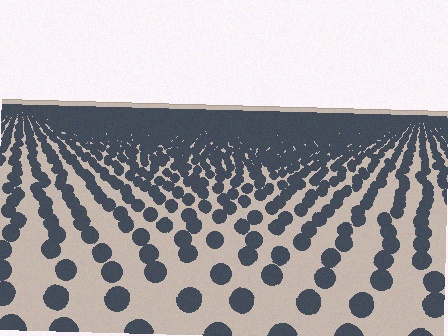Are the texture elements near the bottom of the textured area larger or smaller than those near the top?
Larger. Near the bottom, elements are closer to the viewer and appear at a bigger on-screen size.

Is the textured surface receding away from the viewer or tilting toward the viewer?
The surface is receding away from the viewer. Texture elements get smaller and denser toward the top.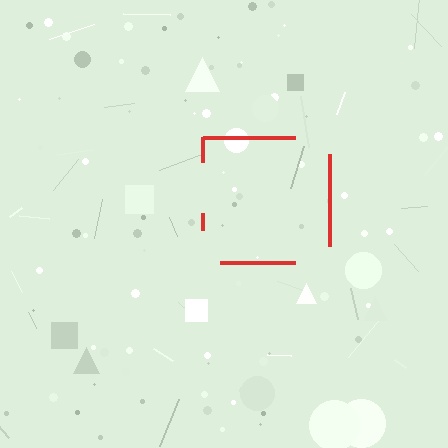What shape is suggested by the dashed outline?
The dashed outline suggests a square.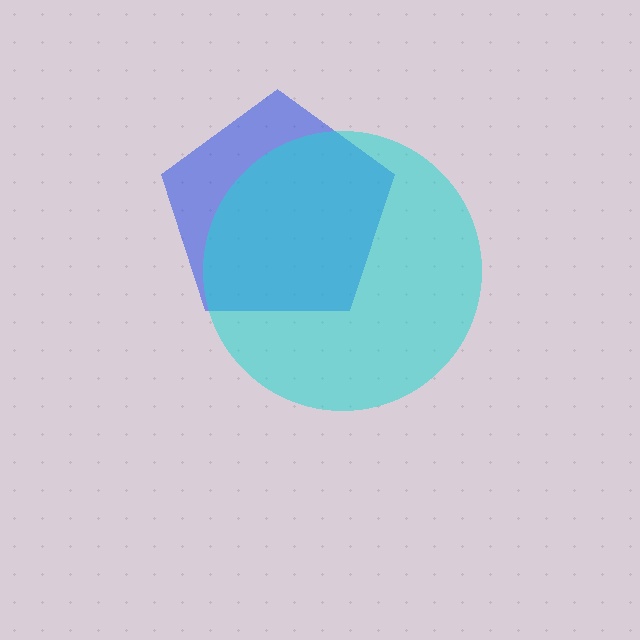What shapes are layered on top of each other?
The layered shapes are: a blue pentagon, a cyan circle.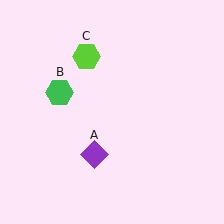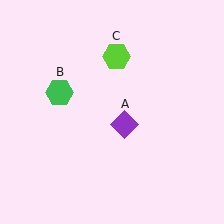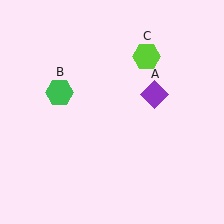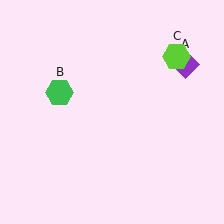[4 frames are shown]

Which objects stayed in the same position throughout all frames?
Green hexagon (object B) remained stationary.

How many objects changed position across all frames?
2 objects changed position: purple diamond (object A), lime hexagon (object C).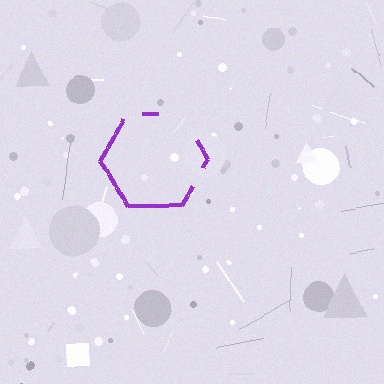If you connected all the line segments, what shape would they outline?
They would outline a hexagon.